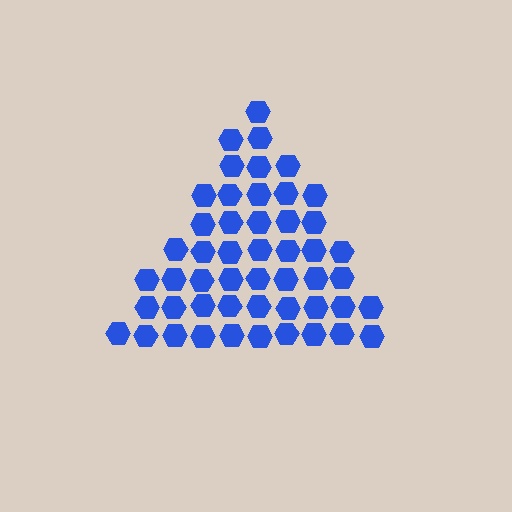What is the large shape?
The large shape is a triangle.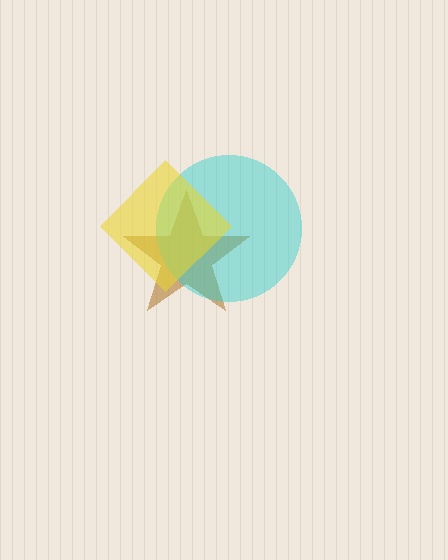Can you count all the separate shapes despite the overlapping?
Yes, there are 3 separate shapes.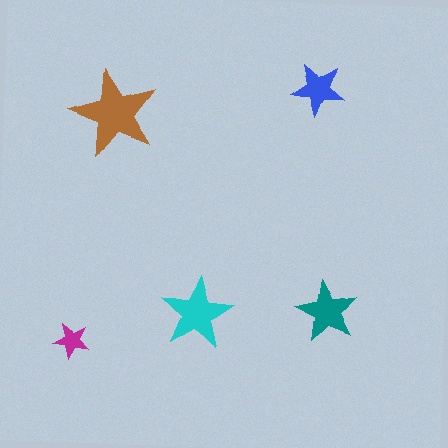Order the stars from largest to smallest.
the brown one, the cyan one, the teal one, the blue one, the magenta one.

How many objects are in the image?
There are 5 objects in the image.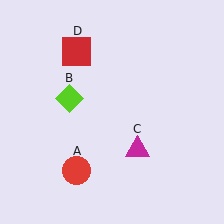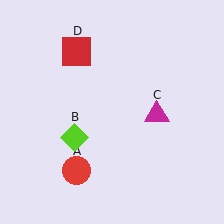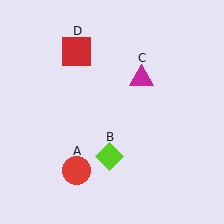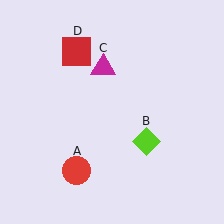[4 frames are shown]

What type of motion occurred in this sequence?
The lime diamond (object B), magenta triangle (object C) rotated counterclockwise around the center of the scene.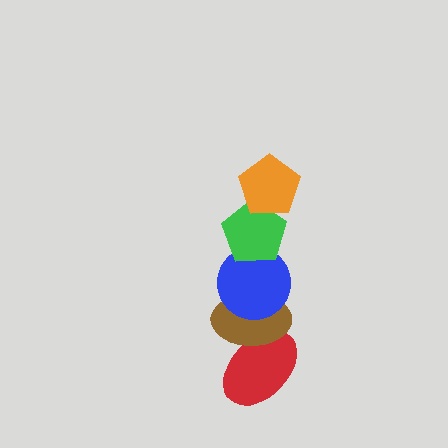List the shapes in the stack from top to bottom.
From top to bottom: the orange pentagon, the green pentagon, the blue circle, the brown ellipse, the red ellipse.